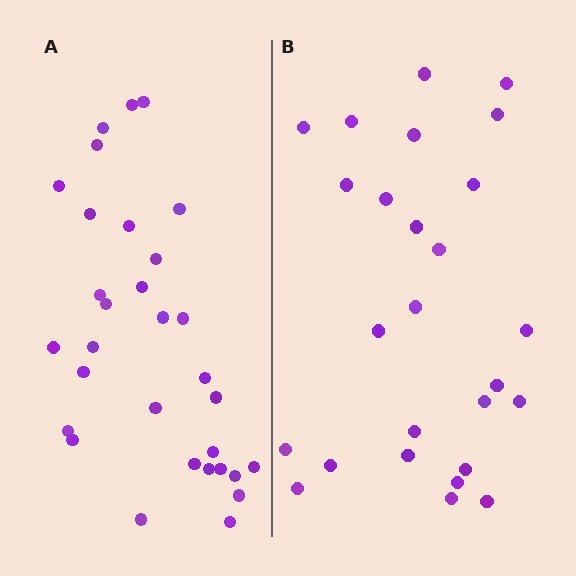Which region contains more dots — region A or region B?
Region A (the left region) has more dots.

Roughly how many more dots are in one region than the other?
Region A has about 5 more dots than region B.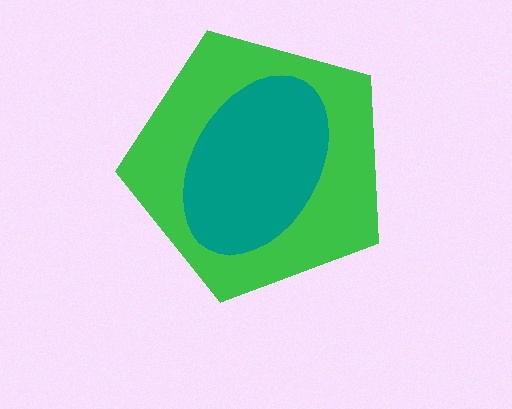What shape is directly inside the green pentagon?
The teal ellipse.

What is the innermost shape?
The teal ellipse.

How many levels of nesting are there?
2.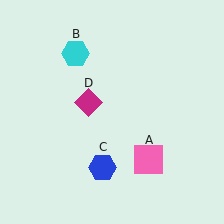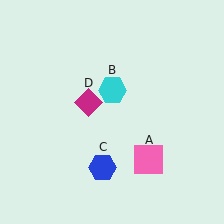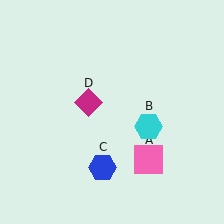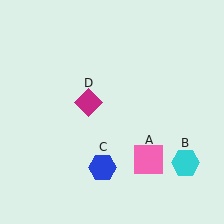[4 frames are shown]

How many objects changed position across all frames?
1 object changed position: cyan hexagon (object B).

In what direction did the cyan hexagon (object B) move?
The cyan hexagon (object B) moved down and to the right.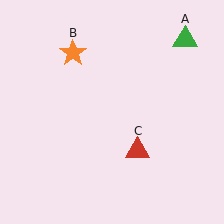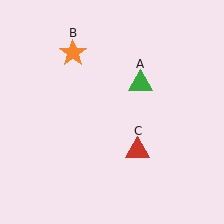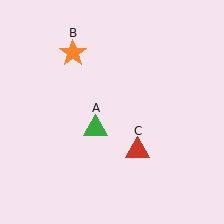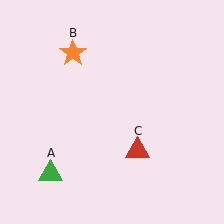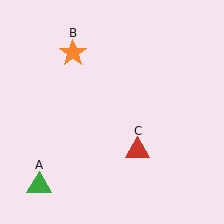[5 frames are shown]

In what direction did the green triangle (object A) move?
The green triangle (object A) moved down and to the left.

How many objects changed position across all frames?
1 object changed position: green triangle (object A).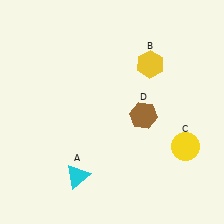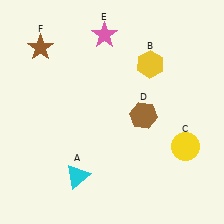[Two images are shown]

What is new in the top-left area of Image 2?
A pink star (E) was added in the top-left area of Image 2.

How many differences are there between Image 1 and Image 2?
There are 2 differences between the two images.